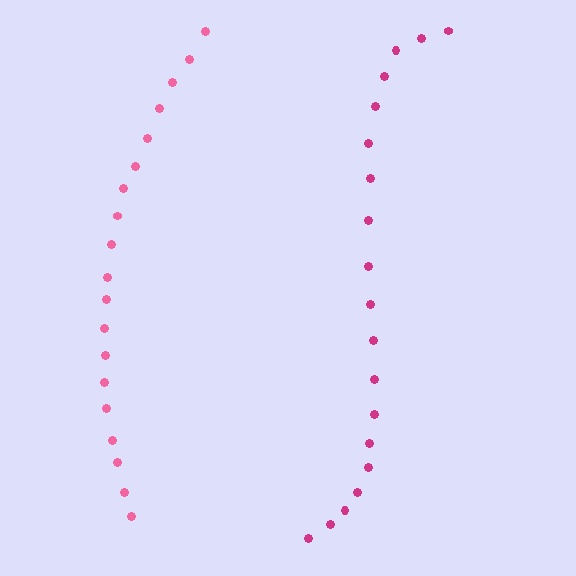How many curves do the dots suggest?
There are 2 distinct paths.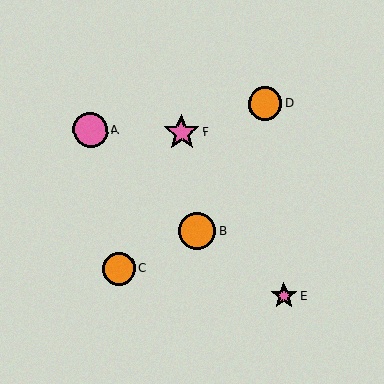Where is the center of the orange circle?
The center of the orange circle is at (118, 269).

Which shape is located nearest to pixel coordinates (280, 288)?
The pink star (labeled E) at (284, 296) is nearest to that location.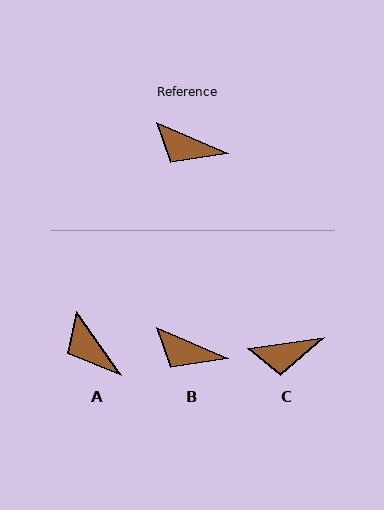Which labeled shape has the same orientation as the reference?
B.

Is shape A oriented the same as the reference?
No, it is off by about 31 degrees.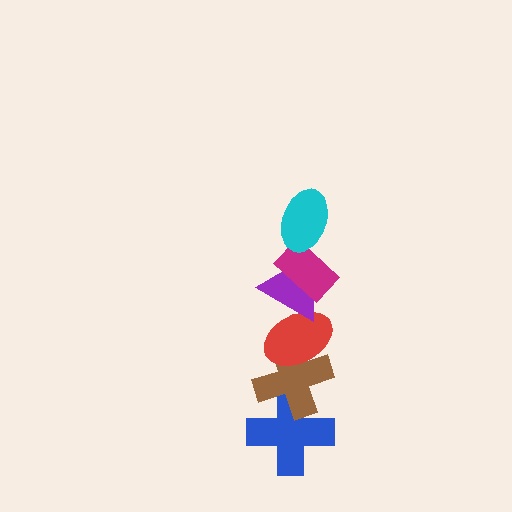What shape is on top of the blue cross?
The brown cross is on top of the blue cross.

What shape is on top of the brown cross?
The red ellipse is on top of the brown cross.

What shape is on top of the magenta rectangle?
The cyan ellipse is on top of the magenta rectangle.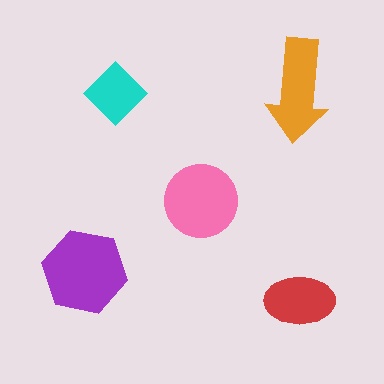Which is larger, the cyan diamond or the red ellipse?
The red ellipse.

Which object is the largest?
The purple hexagon.